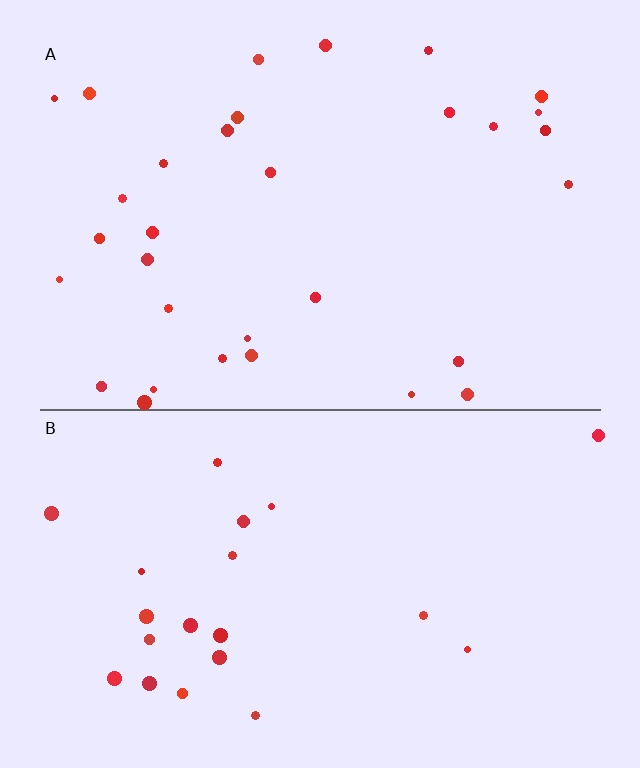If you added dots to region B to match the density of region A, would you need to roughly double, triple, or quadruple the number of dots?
Approximately double.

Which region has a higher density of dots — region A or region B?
A (the top).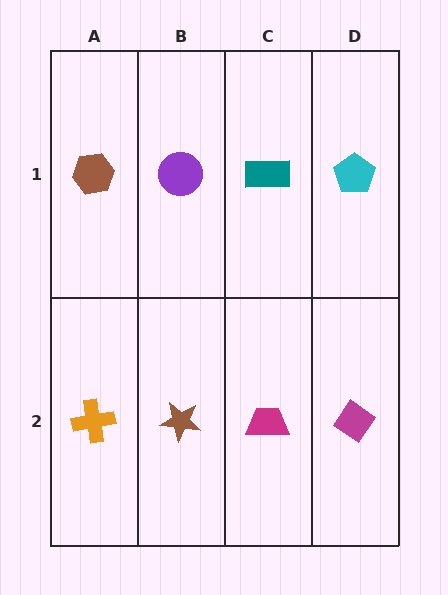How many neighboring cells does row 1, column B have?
3.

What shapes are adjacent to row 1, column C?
A magenta trapezoid (row 2, column C), a purple circle (row 1, column B), a cyan pentagon (row 1, column D).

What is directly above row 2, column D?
A cyan pentagon.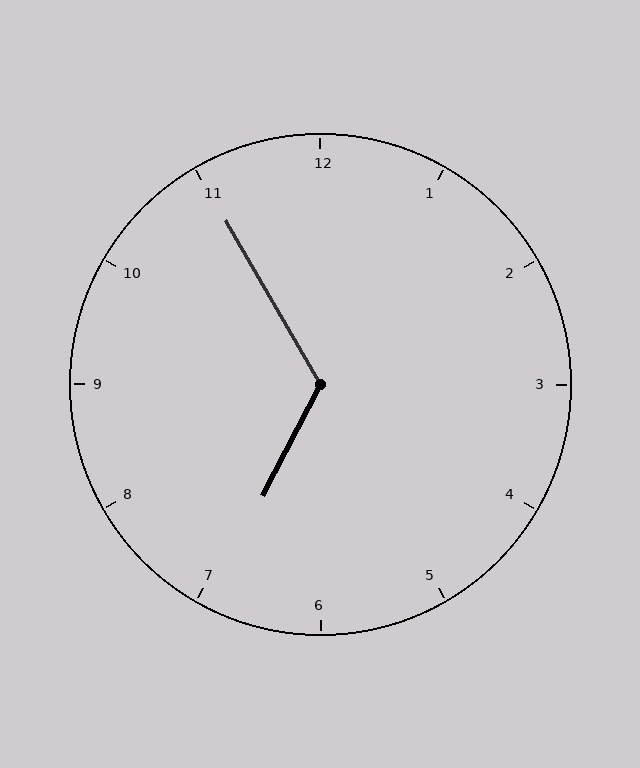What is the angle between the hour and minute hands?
Approximately 122 degrees.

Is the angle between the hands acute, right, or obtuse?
It is obtuse.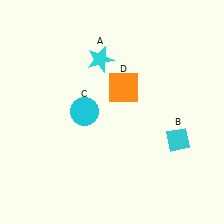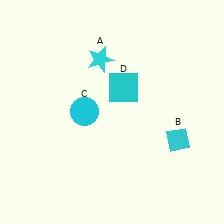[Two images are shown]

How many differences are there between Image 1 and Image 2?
There is 1 difference between the two images.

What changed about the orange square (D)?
In Image 1, D is orange. In Image 2, it changed to cyan.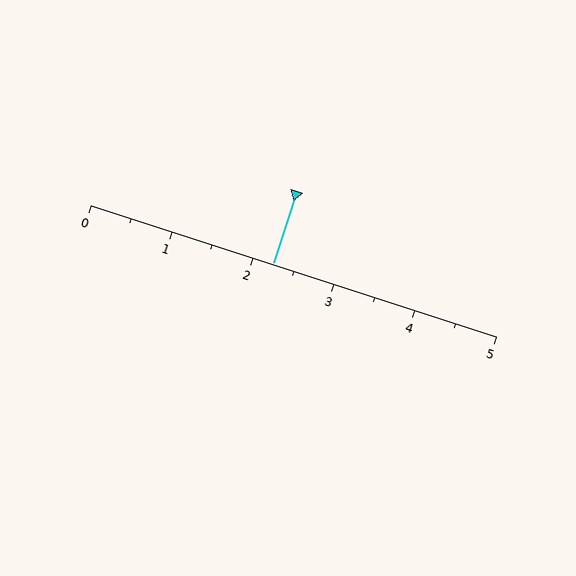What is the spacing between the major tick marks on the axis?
The major ticks are spaced 1 apart.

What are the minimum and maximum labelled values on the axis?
The axis runs from 0 to 5.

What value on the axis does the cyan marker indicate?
The marker indicates approximately 2.2.